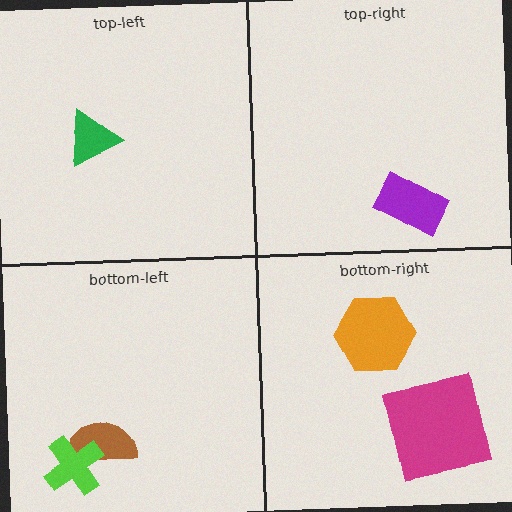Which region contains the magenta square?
The bottom-right region.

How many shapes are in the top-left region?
1.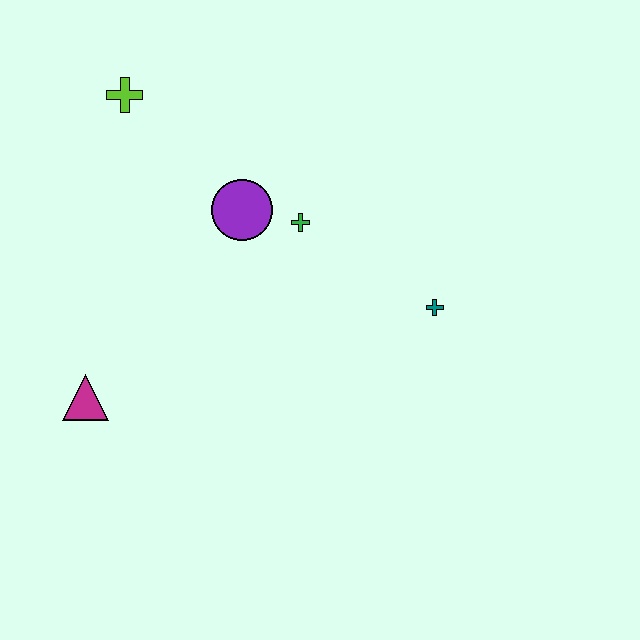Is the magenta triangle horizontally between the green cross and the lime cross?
No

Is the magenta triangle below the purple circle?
Yes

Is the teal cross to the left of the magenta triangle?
No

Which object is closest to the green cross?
The purple circle is closest to the green cross.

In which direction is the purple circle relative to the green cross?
The purple circle is to the left of the green cross.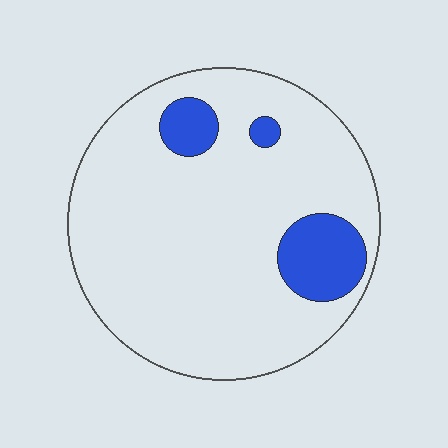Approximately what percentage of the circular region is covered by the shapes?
Approximately 15%.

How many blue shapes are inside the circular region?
3.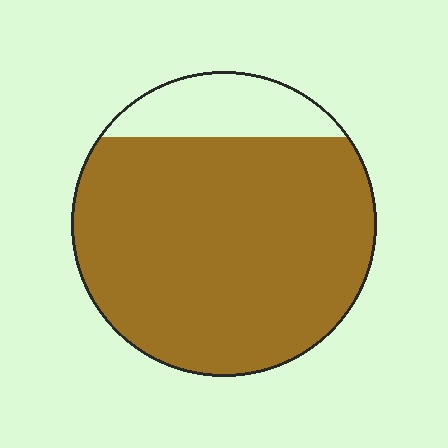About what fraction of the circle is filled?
About five sixths (5/6).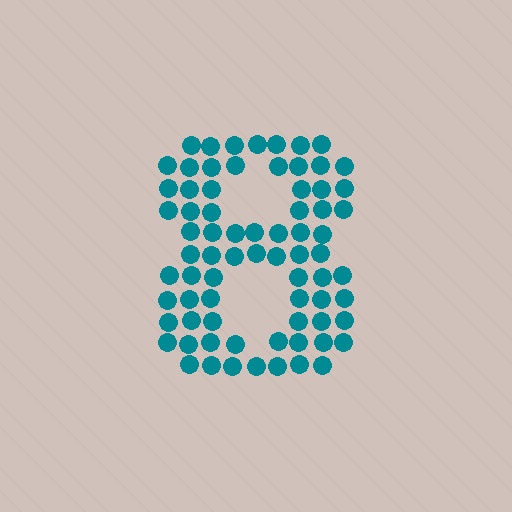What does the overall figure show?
The overall figure shows the digit 8.